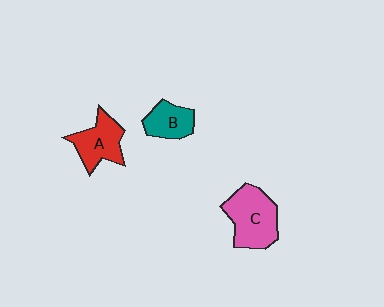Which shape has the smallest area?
Shape B (teal).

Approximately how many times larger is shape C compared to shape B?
Approximately 1.8 times.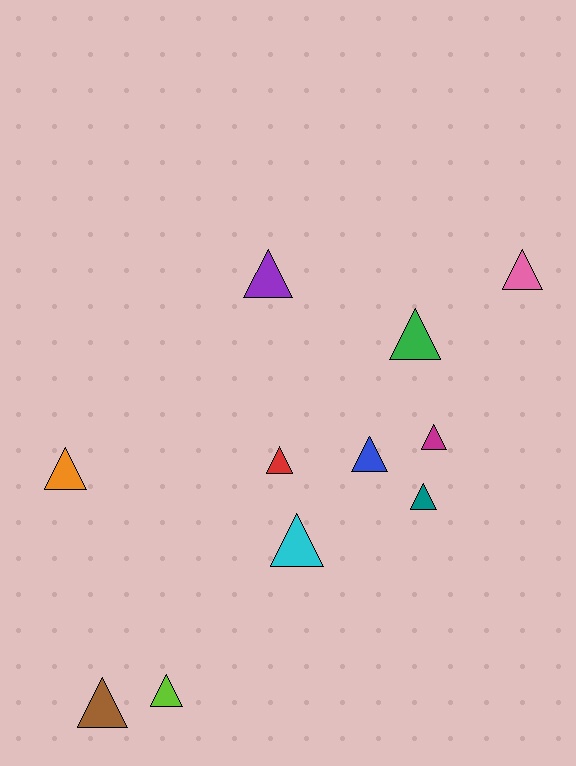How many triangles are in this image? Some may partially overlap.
There are 11 triangles.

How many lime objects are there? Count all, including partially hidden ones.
There is 1 lime object.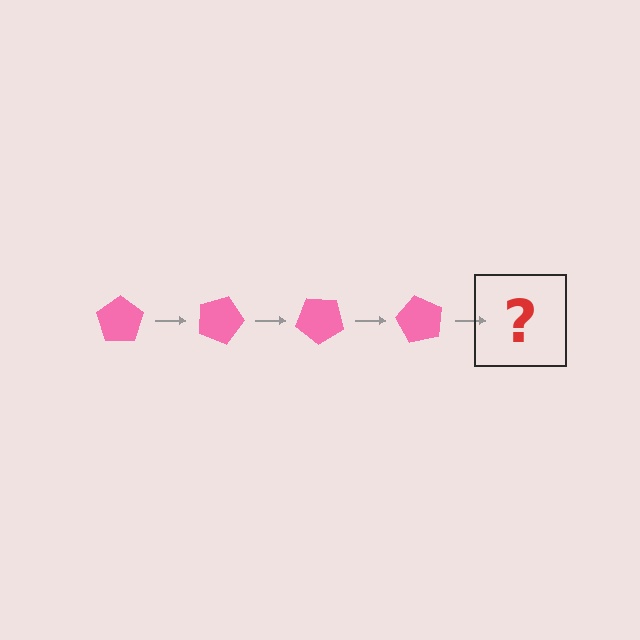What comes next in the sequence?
The next element should be a pink pentagon rotated 80 degrees.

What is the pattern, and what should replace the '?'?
The pattern is that the pentagon rotates 20 degrees each step. The '?' should be a pink pentagon rotated 80 degrees.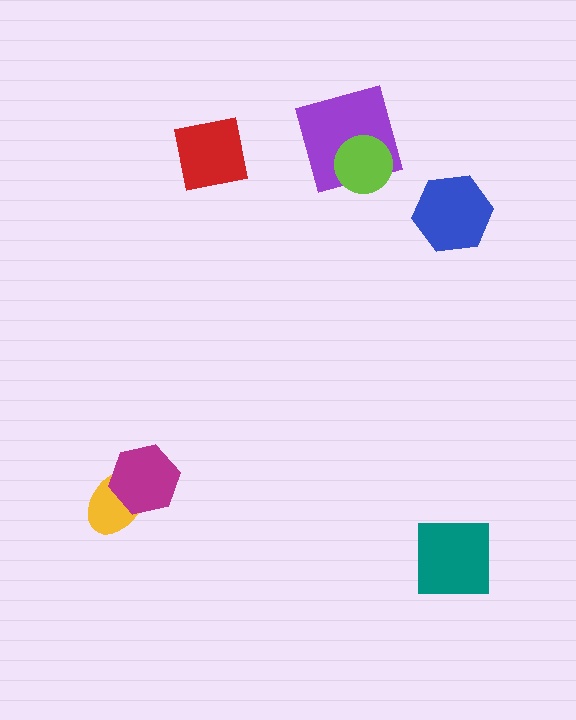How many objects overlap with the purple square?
1 object overlaps with the purple square.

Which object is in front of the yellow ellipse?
The magenta hexagon is in front of the yellow ellipse.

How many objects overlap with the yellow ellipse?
1 object overlaps with the yellow ellipse.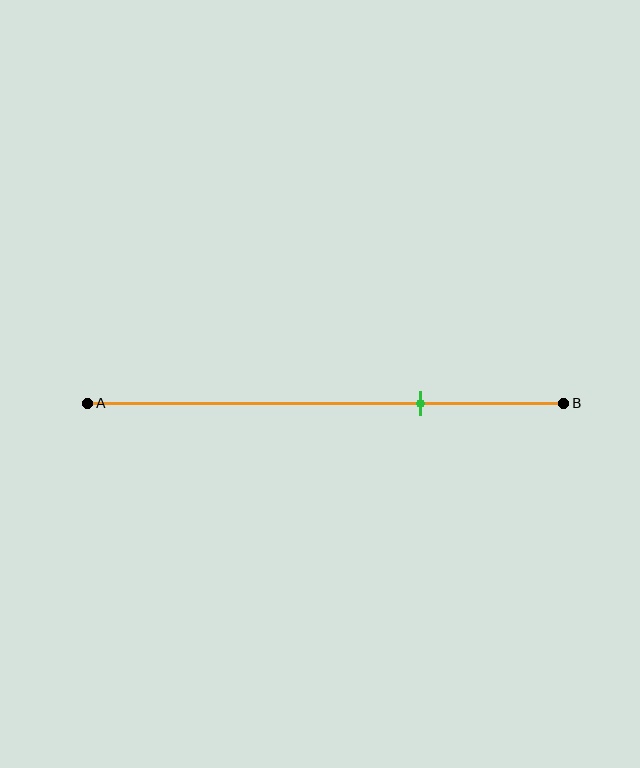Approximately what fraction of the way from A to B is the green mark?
The green mark is approximately 70% of the way from A to B.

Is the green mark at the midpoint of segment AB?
No, the mark is at about 70% from A, not at the 50% midpoint.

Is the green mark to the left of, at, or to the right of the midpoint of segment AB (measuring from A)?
The green mark is to the right of the midpoint of segment AB.